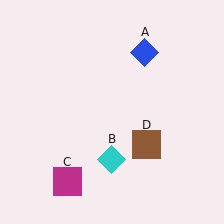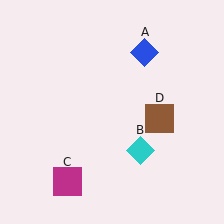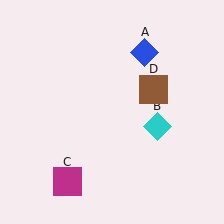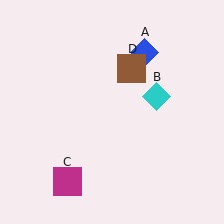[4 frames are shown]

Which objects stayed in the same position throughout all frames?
Blue diamond (object A) and magenta square (object C) remained stationary.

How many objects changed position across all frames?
2 objects changed position: cyan diamond (object B), brown square (object D).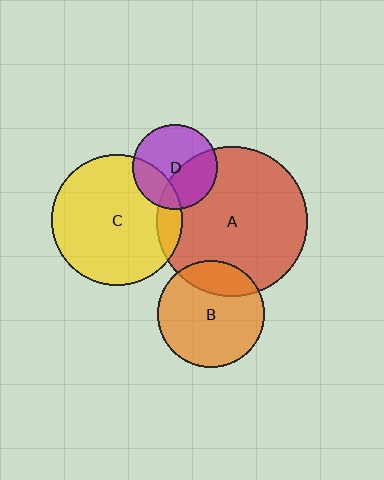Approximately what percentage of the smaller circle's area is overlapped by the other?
Approximately 20%.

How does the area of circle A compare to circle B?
Approximately 2.0 times.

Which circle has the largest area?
Circle A (red).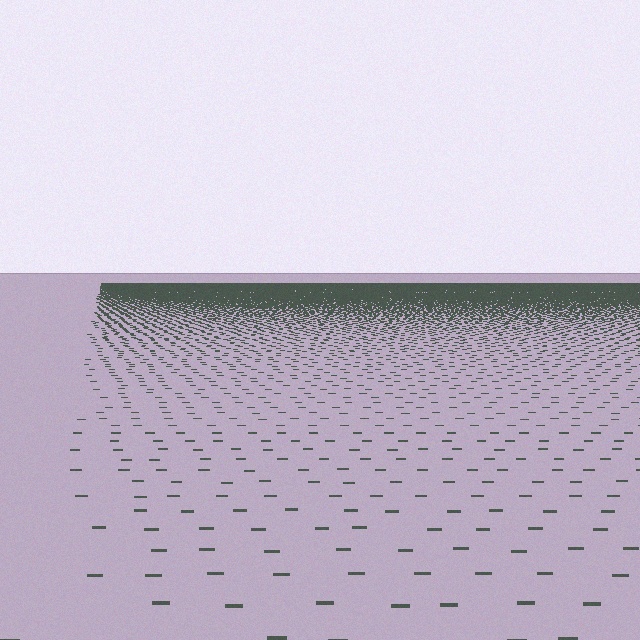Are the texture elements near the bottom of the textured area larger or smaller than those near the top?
Larger. Near the bottom, elements are closer to the viewer and appear at a bigger on-screen size.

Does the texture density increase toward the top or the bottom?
Density increases toward the top.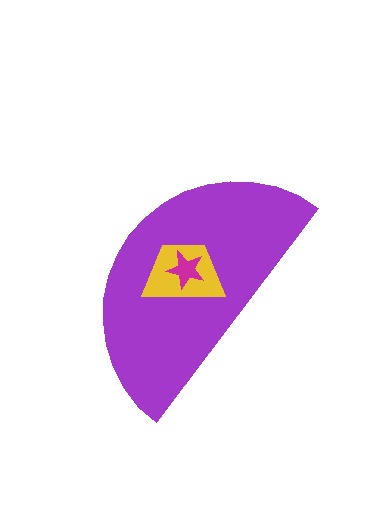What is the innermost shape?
The magenta star.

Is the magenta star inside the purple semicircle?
Yes.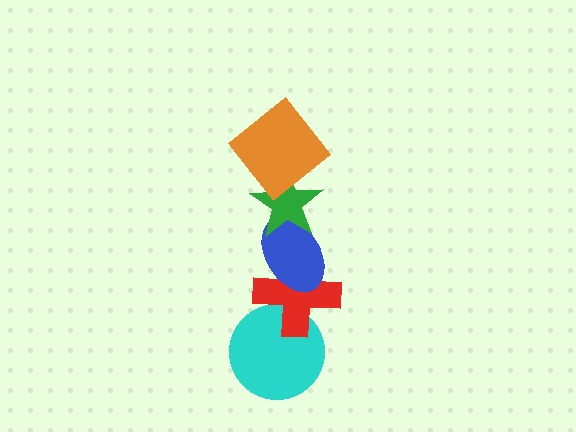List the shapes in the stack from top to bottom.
From top to bottom: the orange diamond, the green star, the blue ellipse, the red cross, the cyan circle.